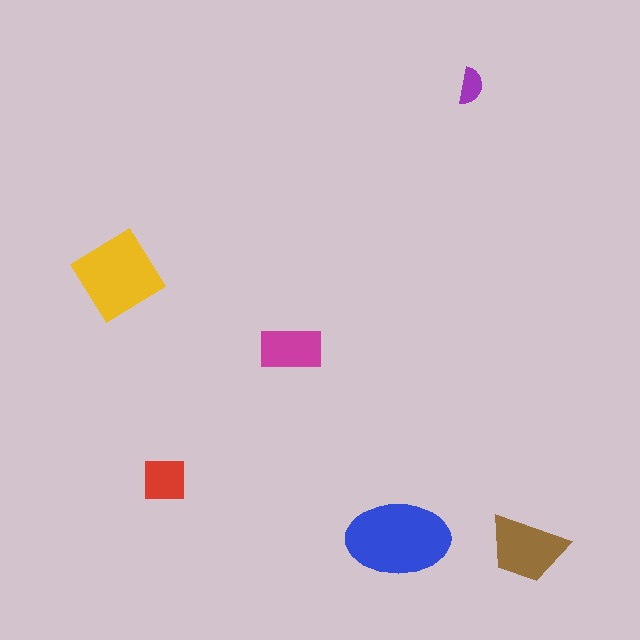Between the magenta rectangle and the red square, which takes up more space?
The magenta rectangle.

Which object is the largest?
The blue ellipse.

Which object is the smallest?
The purple semicircle.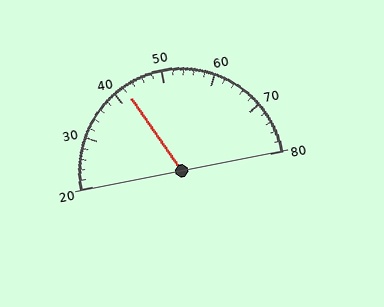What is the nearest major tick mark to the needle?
The nearest major tick mark is 40.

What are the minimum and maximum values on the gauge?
The gauge ranges from 20 to 80.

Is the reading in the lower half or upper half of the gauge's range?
The reading is in the lower half of the range (20 to 80).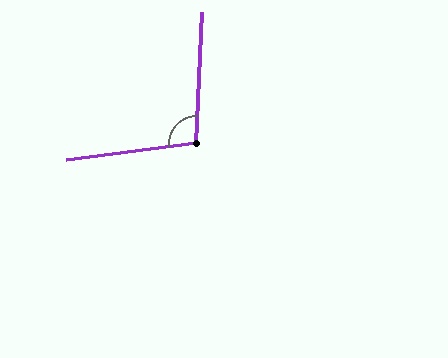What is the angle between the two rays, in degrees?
Approximately 99 degrees.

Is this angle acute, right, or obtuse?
It is obtuse.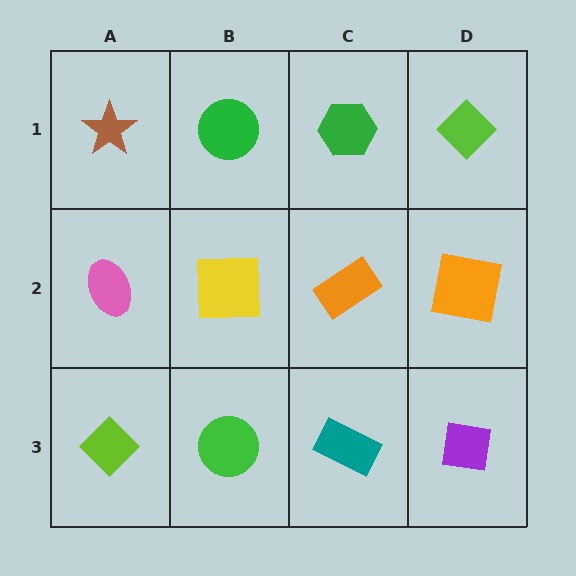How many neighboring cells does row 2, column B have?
4.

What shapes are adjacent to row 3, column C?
An orange rectangle (row 2, column C), a green circle (row 3, column B), a purple square (row 3, column D).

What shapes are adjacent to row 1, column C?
An orange rectangle (row 2, column C), a green circle (row 1, column B), a lime diamond (row 1, column D).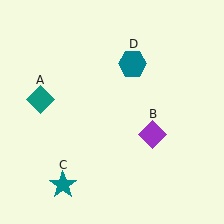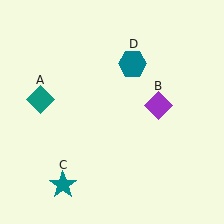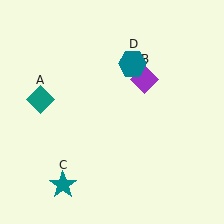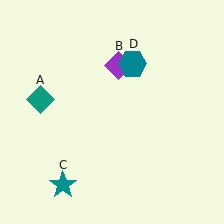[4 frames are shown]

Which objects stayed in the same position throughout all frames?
Teal diamond (object A) and teal star (object C) and teal hexagon (object D) remained stationary.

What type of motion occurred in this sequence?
The purple diamond (object B) rotated counterclockwise around the center of the scene.